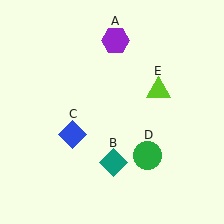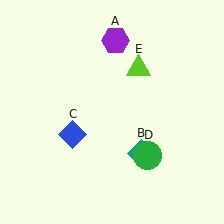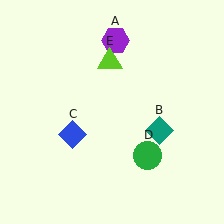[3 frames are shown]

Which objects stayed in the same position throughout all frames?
Purple hexagon (object A) and blue diamond (object C) and green circle (object D) remained stationary.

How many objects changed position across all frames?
2 objects changed position: teal diamond (object B), lime triangle (object E).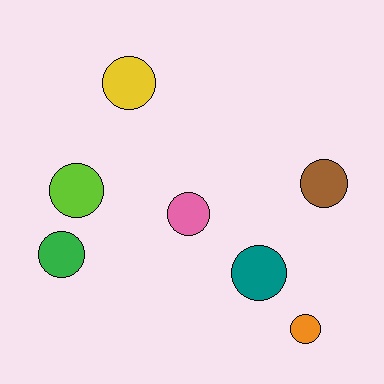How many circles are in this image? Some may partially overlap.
There are 7 circles.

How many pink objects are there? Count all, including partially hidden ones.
There is 1 pink object.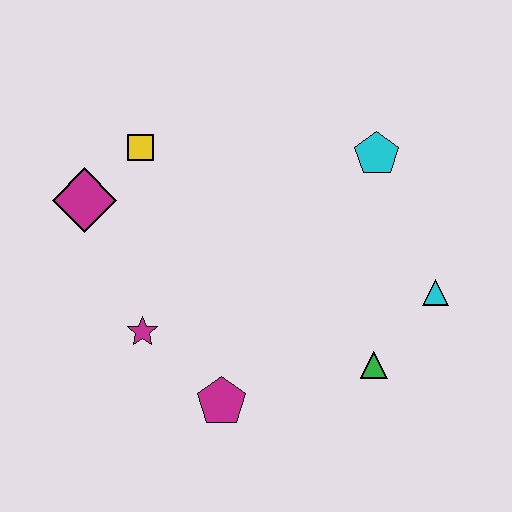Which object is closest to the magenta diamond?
The yellow square is closest to the magenta diamond.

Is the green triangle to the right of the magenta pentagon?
Yes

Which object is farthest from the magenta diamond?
The cyan triangle is farthest from the magenta diamond.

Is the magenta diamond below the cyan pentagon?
Yes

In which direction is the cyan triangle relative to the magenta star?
The cyan triangle is to the right of the magenta star.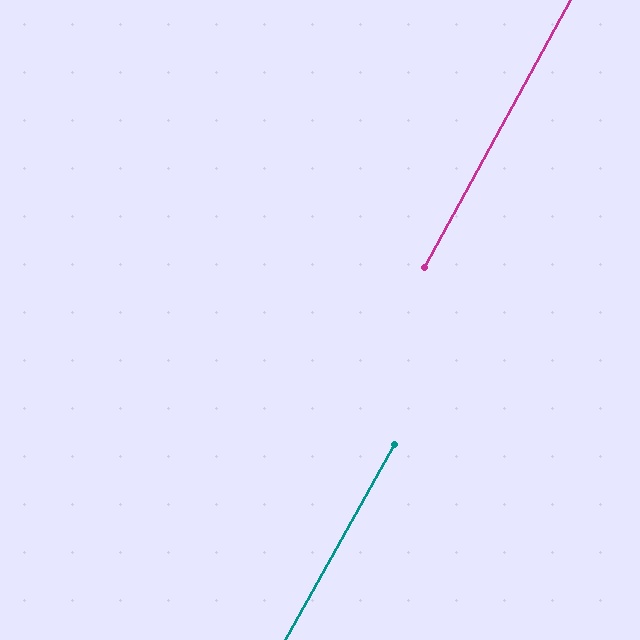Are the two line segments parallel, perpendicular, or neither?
Parallel — their directions differ by only 0.7°.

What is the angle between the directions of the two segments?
Approximately 1 degree.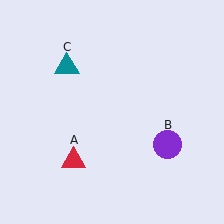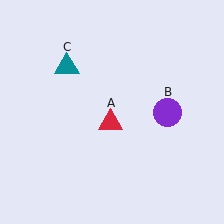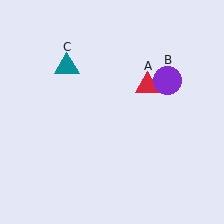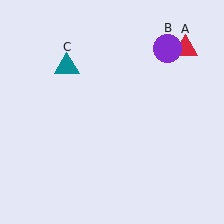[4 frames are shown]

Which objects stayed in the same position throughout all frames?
Teal triangle (object C) remained stationary.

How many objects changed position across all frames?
2 objects changed position: red triangle (object A), purple circle (object B).